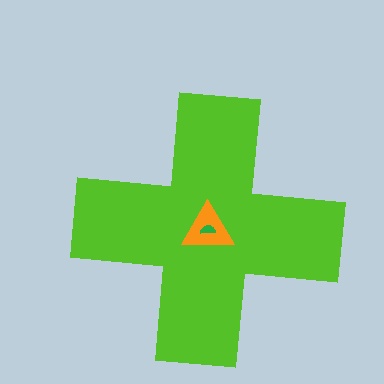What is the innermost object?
The green semicircle.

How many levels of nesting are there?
3.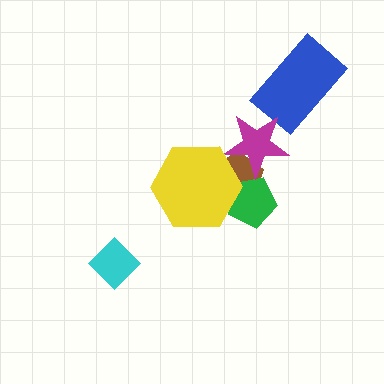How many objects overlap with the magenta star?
1 object overlaps with the magenta star.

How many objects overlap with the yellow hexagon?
2 objects overlap with the yellow hexagon.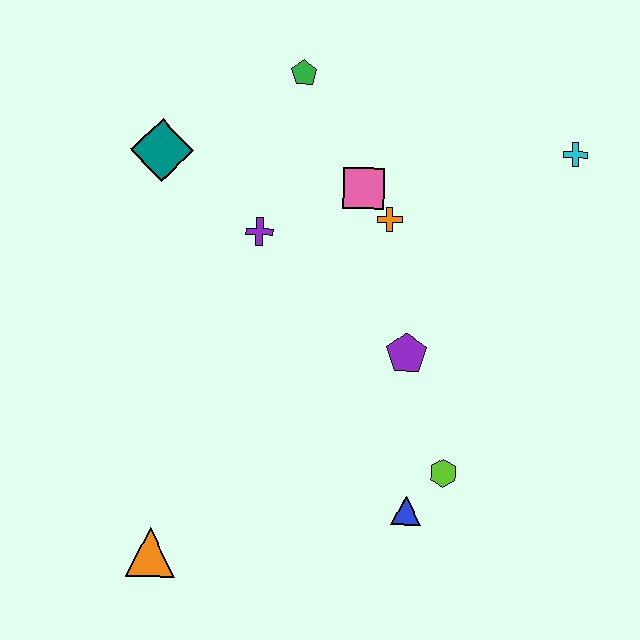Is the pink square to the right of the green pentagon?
Yes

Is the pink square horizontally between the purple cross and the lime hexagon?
Yes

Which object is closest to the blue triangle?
The lime hexagon is closest to the blue triangle.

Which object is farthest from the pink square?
The orange triangle is farthest from the pink square.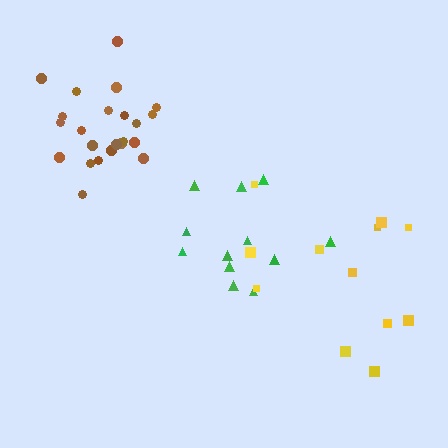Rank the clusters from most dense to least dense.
brown, green, yellow.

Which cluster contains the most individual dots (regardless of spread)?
Brown (23).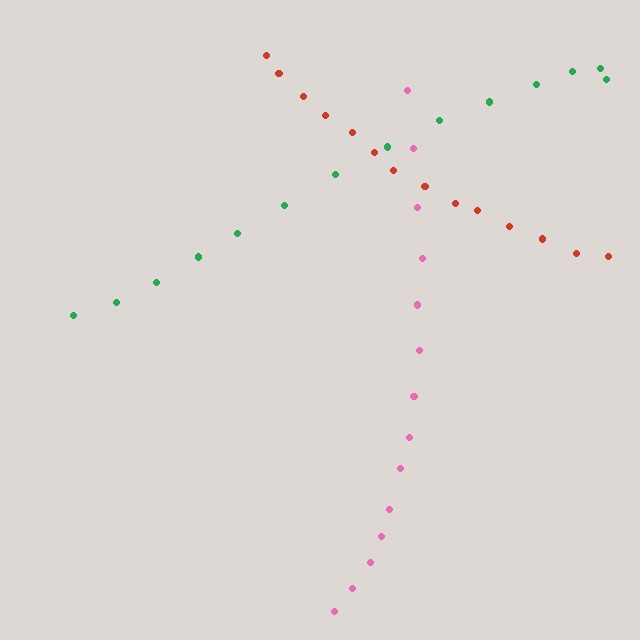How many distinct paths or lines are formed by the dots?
There are 3 distinct paths.